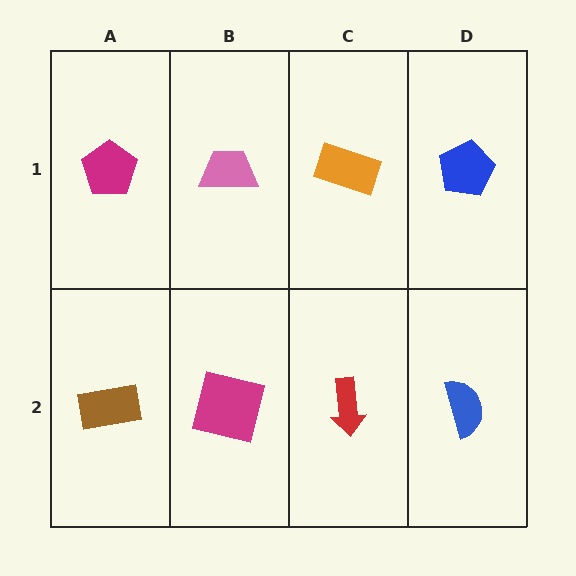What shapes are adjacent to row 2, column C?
An orange rectangle (row 1, column C), a magenta square (row 2, column B), a blue semicircle (row 2, column D).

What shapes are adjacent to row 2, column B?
A pink trapezoid (row 1, column B), a brown rectangle (row 2, column A), a red arrow (row 2, column C).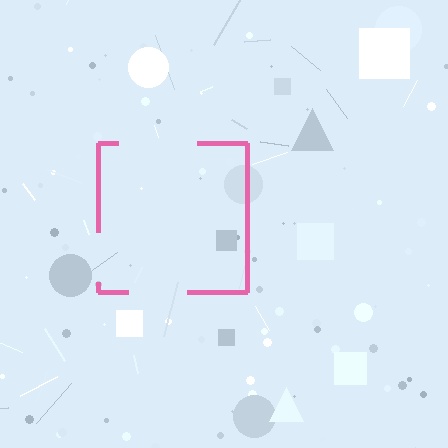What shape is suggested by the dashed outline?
The dashed outline suggests a square.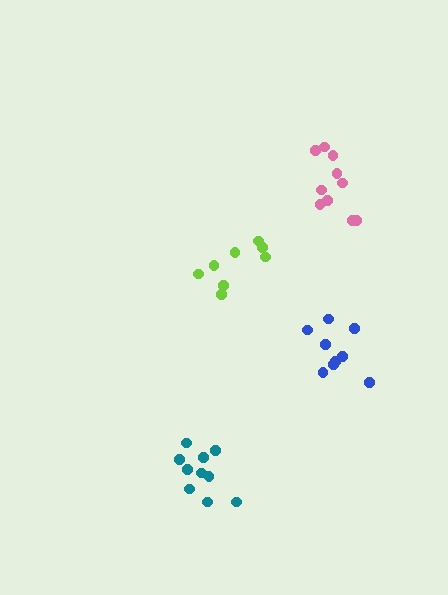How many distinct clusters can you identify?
There are 4 distinct clusters.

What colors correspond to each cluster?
The clusters are colored: blue, lime, pink, teal.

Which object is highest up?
The pink cluster is topmost.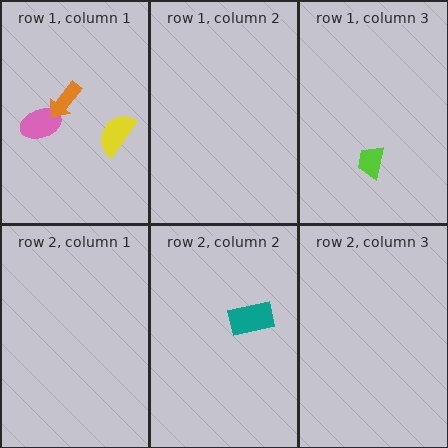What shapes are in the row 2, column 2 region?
The teal rectangle.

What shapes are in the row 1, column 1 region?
The pink ellipse, the yellow semicircle, the orange arrow.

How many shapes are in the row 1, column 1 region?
3.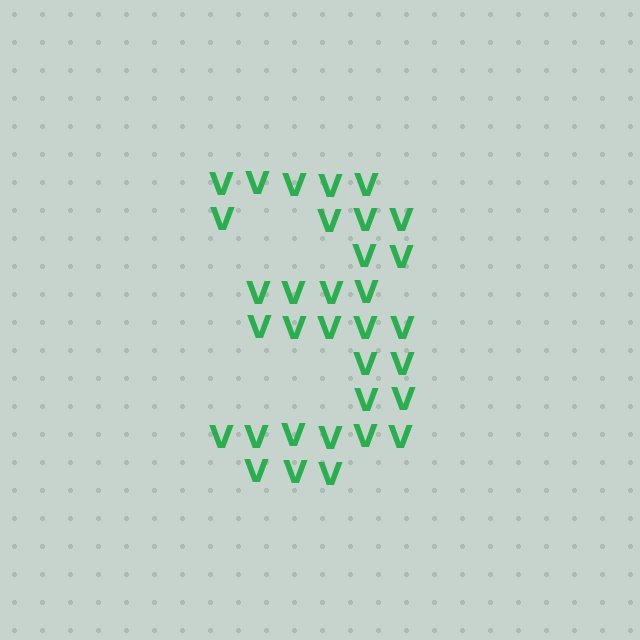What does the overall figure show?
The overall figure shows the digit 3.